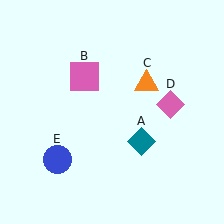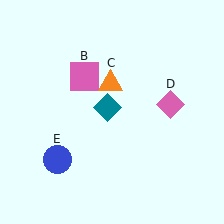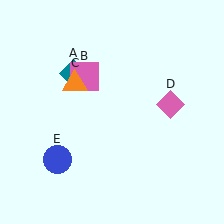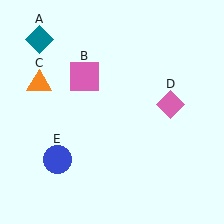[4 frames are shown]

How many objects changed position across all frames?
2 objects changed position: teal diamond (object A), orange triangle (object C).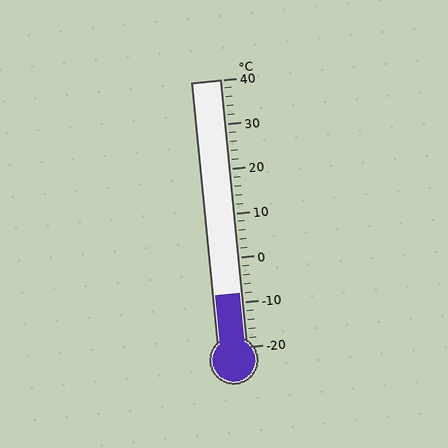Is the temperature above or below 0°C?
The temperature is below 0°C.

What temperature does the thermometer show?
The thermometer shows approximately -8°C.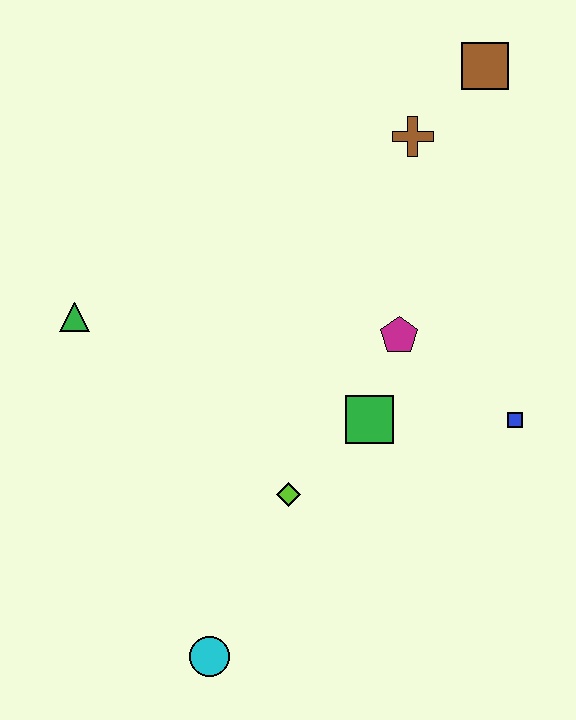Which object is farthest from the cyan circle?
The brown square is farthest from the cyan circle.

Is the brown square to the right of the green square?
Yes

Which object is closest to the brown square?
The brown cross is closest to the brown square.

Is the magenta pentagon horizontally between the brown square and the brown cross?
No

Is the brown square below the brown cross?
No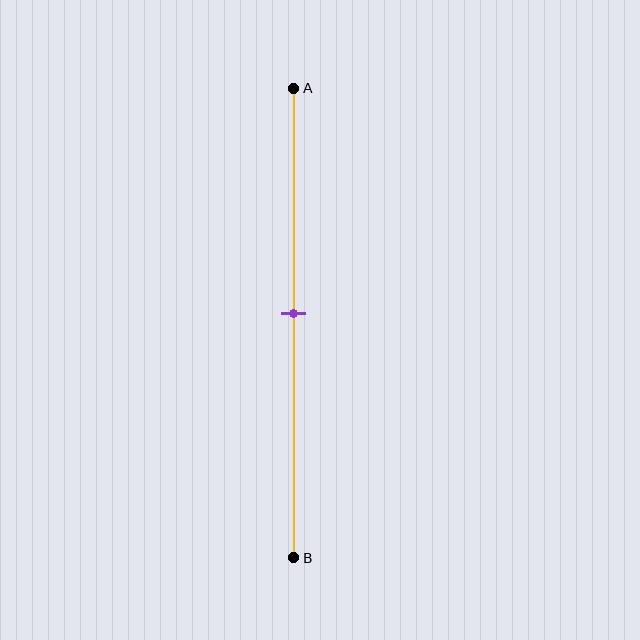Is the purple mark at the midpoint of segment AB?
Yes, the mark is approximately at the midpoint.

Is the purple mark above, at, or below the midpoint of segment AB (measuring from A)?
The purple mark is approximately at the midpoint of segment AB.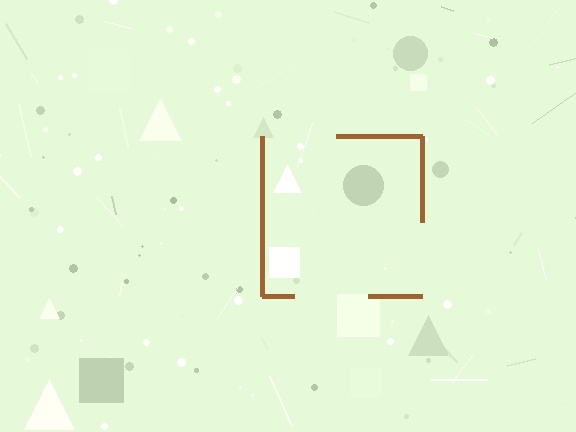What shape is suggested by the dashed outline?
The dashed outline suggests a square.